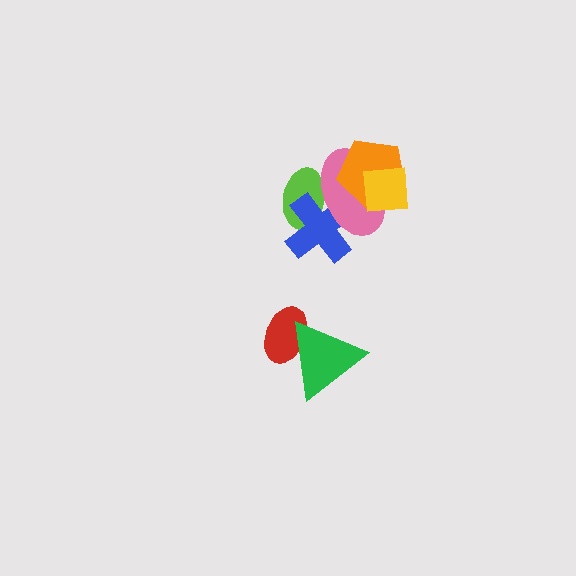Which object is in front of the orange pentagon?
The yellow square is in front of the orange pentagon.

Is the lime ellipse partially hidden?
Yes, it is partially covered by another shape.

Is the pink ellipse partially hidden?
Yes, it is partially covered by another shape.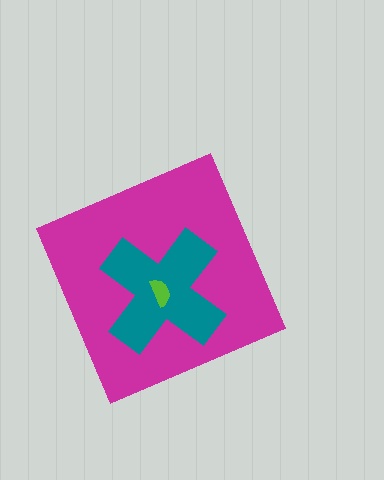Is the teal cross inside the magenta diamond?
Yes.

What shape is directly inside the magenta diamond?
The teal cross.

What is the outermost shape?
The magenta diamond.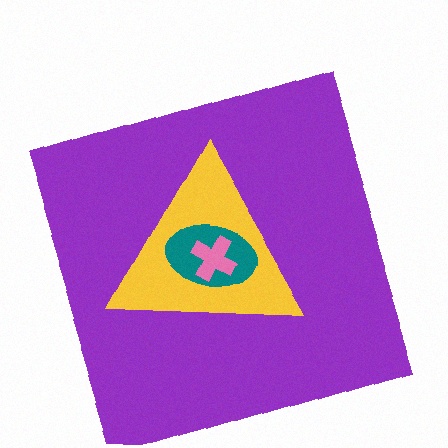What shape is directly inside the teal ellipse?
The pink cross.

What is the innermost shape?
The pink cross.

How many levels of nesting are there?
4.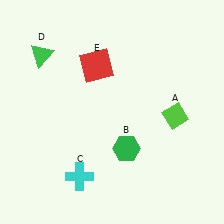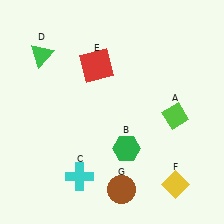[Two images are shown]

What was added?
A yellow diamond (F), a brown circle (G) were added in Image 2.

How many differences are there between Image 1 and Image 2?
There are 2 differences between the two images.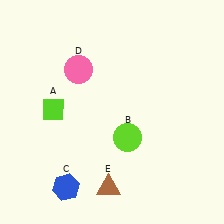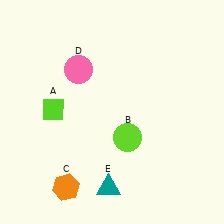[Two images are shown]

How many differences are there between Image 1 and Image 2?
There are 2 differences between the two images.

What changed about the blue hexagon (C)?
In Image 1, C is blue. In Image 2, it changed to orange.